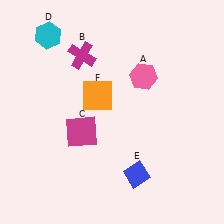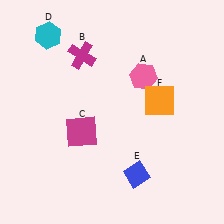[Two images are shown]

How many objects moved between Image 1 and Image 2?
1 object moved between the two images.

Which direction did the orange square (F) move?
The orange square (F) moved right.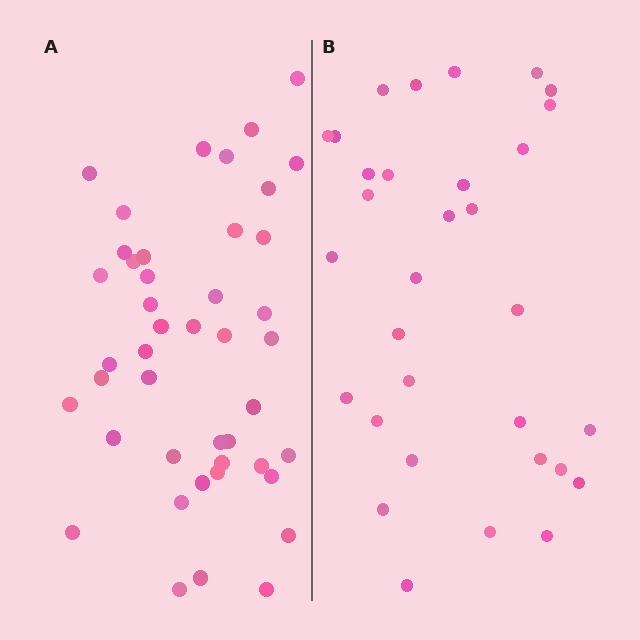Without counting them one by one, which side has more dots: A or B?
Region A (the left region) has more dots.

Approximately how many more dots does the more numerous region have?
Region A has roughly 12 or so more dots than region B.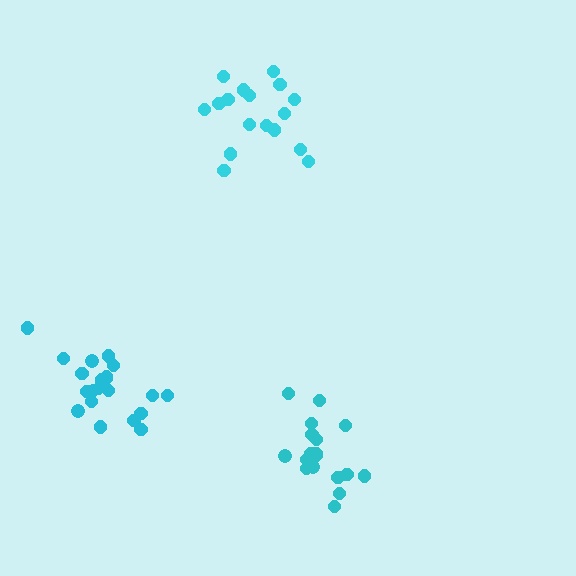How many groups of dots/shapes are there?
There are 3 groups.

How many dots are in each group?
Group 1: 18 dots, Group 2: 21 dots, Group 3: 18 dots (57 total).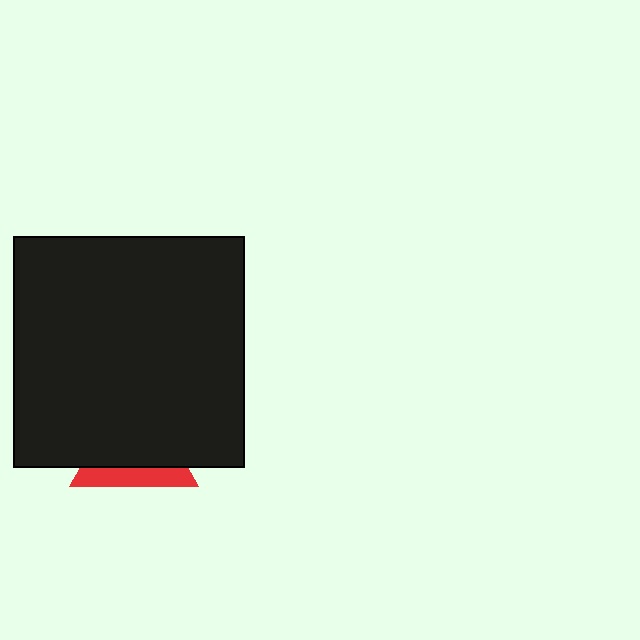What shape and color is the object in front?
The object in front is a black square.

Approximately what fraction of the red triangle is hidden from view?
Roughly 68% of the red triangle is hidden behind the black square.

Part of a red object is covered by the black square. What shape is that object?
It is a triangle.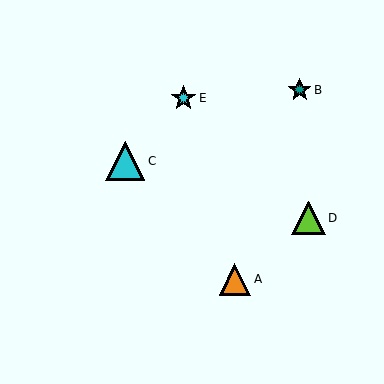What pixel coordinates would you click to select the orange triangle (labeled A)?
Click at (235, 279) to select the orange triangle A.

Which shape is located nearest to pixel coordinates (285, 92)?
The teal star (labeled B) at (300, 90) is nearest to that location.